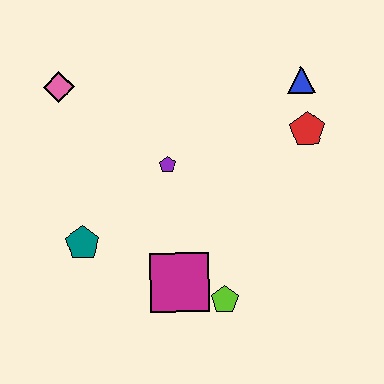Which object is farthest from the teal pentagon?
The blue triangle is farthest from the teal pentagon.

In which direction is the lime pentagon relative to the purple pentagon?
The lime pentagon is below the purple pentagon.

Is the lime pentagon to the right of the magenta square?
Yes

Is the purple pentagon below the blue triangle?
Yes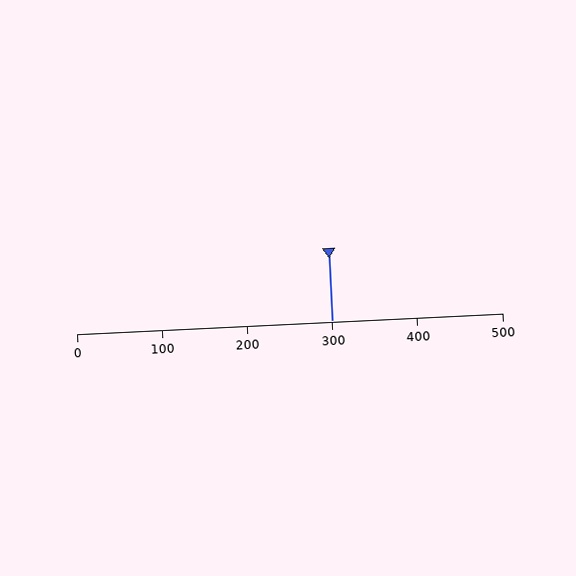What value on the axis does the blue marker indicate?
The marker indicates approximately 300.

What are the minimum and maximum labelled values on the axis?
The axis runs from 0 to 500.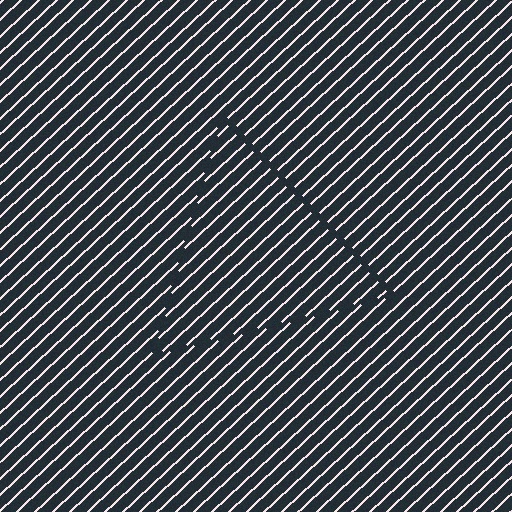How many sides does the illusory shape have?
3 sides — the line-ends trace a triangle.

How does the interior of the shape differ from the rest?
The interior of the shape contains the same grating, shifted by half a period — the contour is defined by the phase discontinuity where line-ends from the inner and outer gratings abut.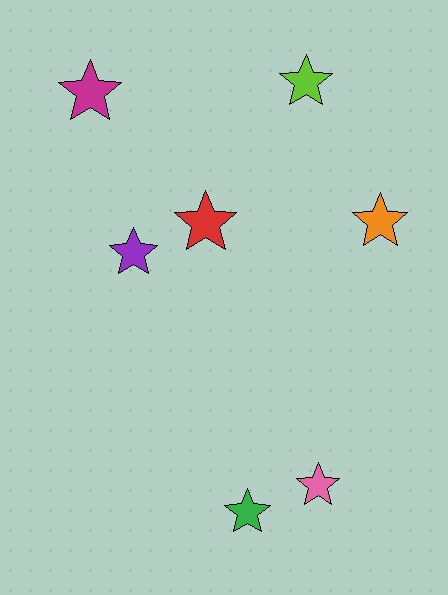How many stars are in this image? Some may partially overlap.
There are 7 stars.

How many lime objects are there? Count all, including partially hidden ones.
There is 1 lime object.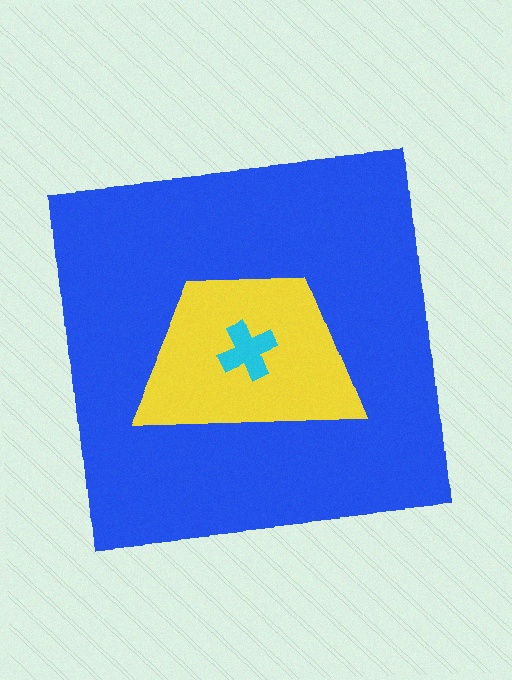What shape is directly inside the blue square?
The yellow trapezoid.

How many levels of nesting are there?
3.